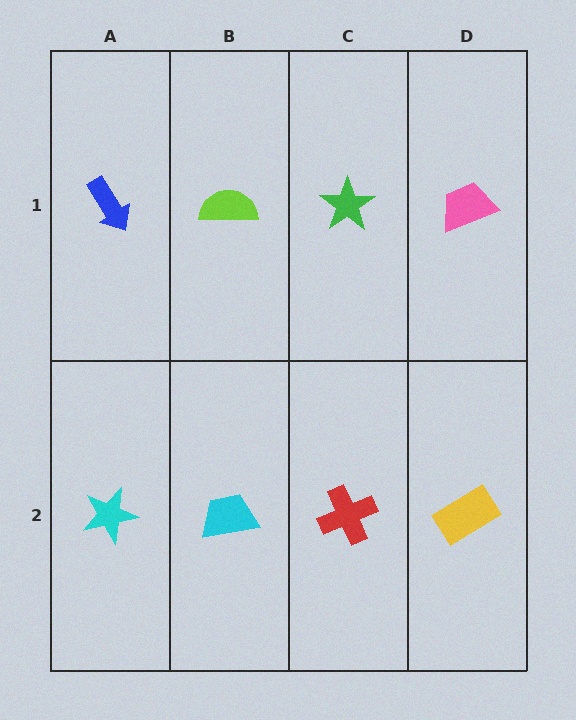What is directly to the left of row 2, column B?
A cyan star.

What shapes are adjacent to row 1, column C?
A red cross (row 2, column C), a lime semicircle (row 1, column B), a pink trapezoid (row 1, column D).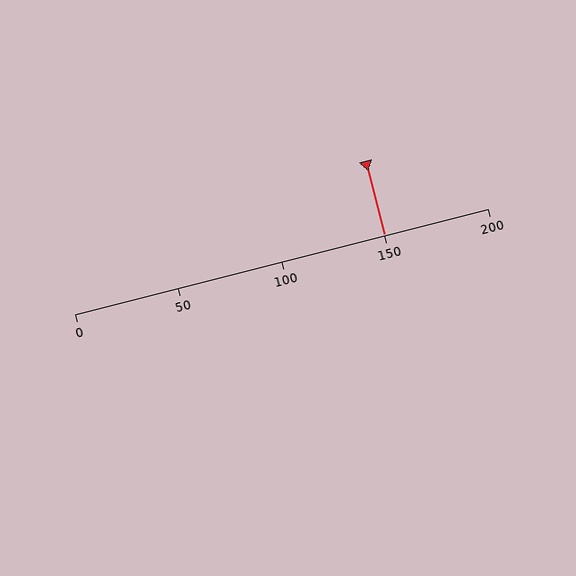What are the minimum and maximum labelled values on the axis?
The axis runs from 0 to 200.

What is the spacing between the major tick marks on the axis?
The major ticks are spaced 50 apart.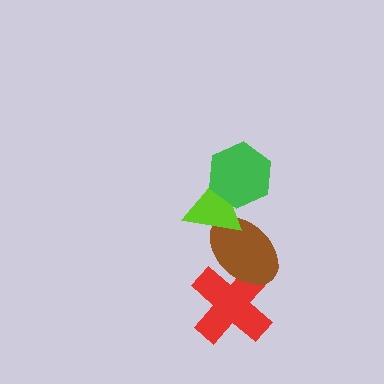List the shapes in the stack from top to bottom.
From top to bottom: the green hexagon, the lime triangle, the brown ellipse, the red cross.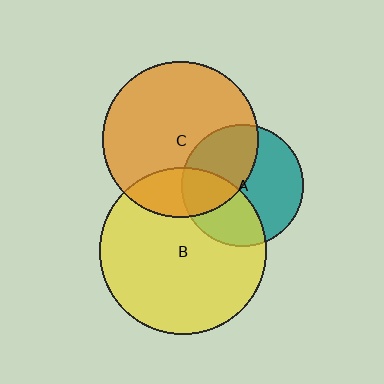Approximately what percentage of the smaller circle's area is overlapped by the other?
Approximately 40%.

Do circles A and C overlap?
Yes.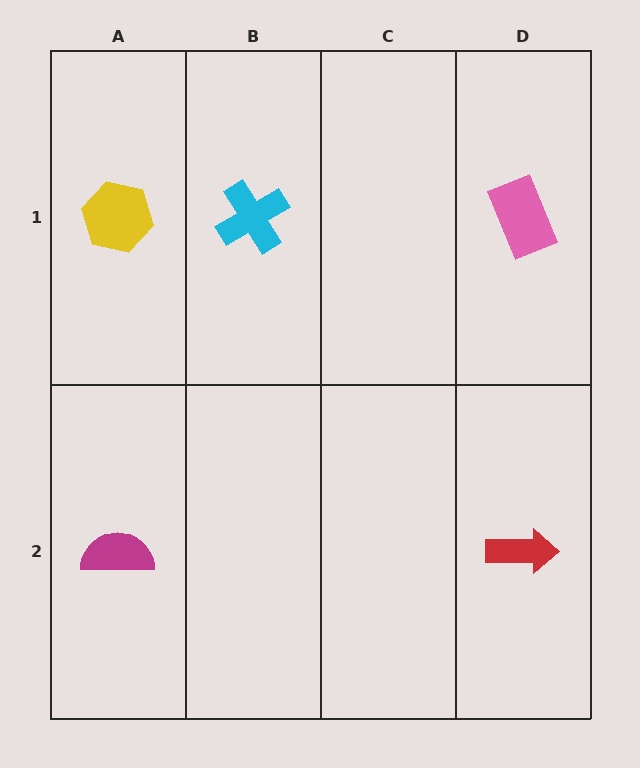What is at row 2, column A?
A magenta semicircle.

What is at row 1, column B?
A cyan cross.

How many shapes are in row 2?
2 shapes.